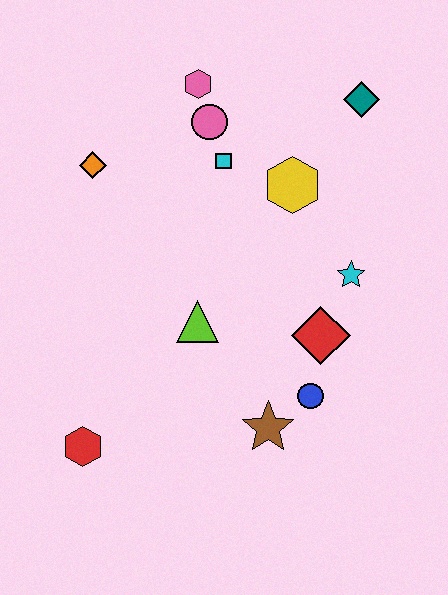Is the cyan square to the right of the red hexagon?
Yes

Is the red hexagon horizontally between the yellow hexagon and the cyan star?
No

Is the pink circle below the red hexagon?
No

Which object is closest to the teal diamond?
The yellow hexagon is closest to the teal diamond.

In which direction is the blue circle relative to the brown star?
The blue circle is to the right of the brown star.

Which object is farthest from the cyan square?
The red hexagon is farthest from the cyan square.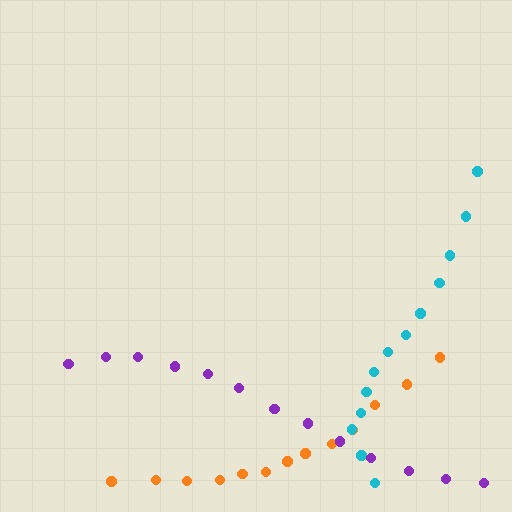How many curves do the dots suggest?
There are 3 distinct paths.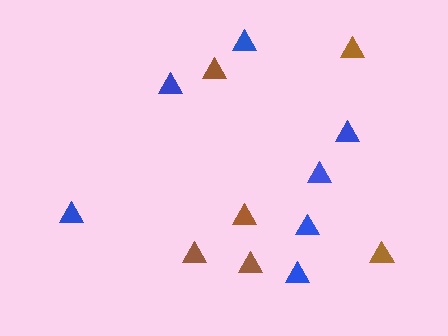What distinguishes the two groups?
There are 2 groups: one group of brown triangles (6) and one group of blue triangles (7).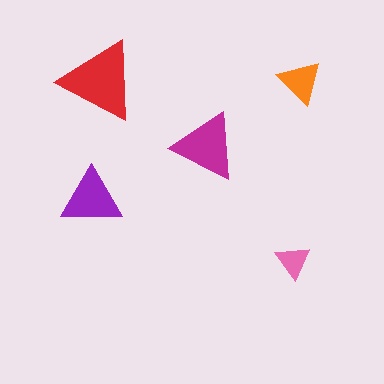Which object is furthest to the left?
The purple triangle is leftmost.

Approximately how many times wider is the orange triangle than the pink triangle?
About 1.5 times wider.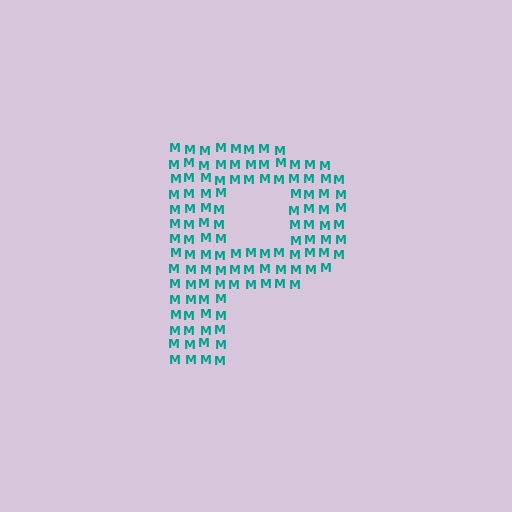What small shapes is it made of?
It is made of small letter M's.